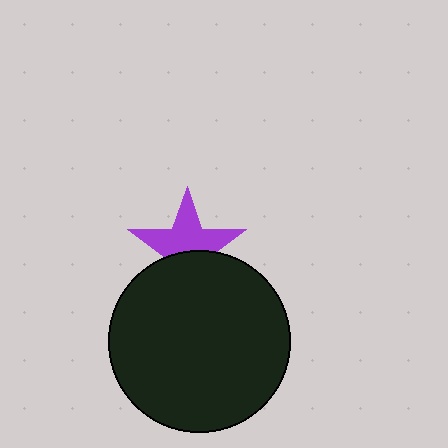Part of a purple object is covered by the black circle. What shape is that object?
It is a star.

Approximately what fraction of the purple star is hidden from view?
Roughly 42% of the purple star is hidden behind the black circle.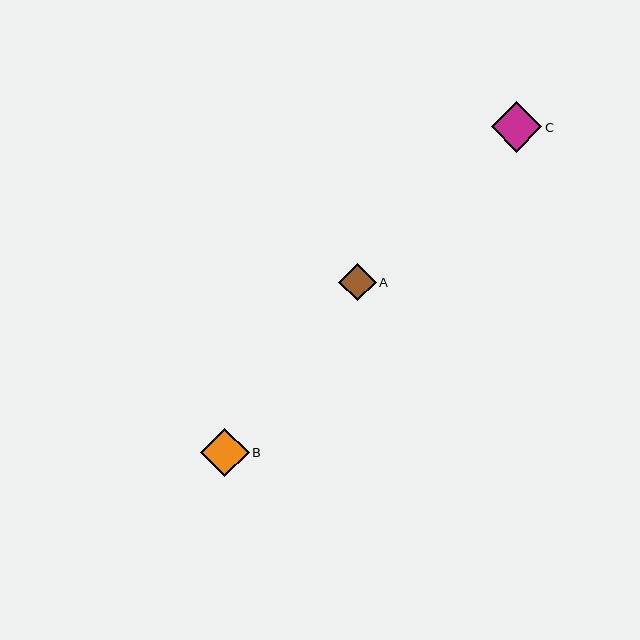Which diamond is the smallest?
Diamond A is the smallest with a size of approximately 37 pixels.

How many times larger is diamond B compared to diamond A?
Diamond B is approximately 1.3 times the size of diamond A.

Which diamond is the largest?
Diamond C is the largest with a size of approximately 50 pixels.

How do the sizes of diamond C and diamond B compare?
Diamond C and diamond B are approximately the same size.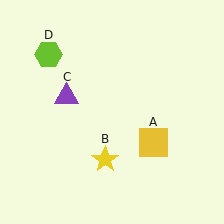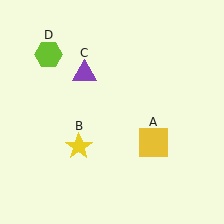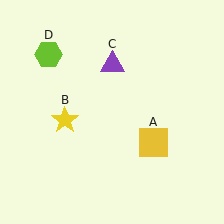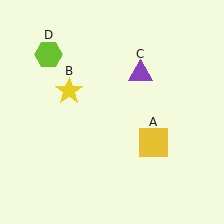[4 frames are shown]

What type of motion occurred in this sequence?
The yellow star (object B), purple triangle (object C) rotated clockwise around the center of the scene.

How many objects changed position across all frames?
2 objects changed position: yellow star (object B), purple triangle (object C).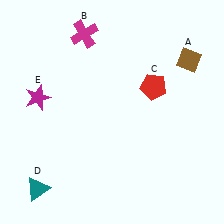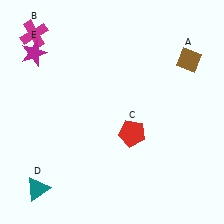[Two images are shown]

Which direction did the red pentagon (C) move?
The red pentagon (C) moved down.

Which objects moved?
The objects that moved are: the magenta cross (B), the red pentagon (C), the magenta star (E).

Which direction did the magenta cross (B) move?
The magenta cross (B) moved left.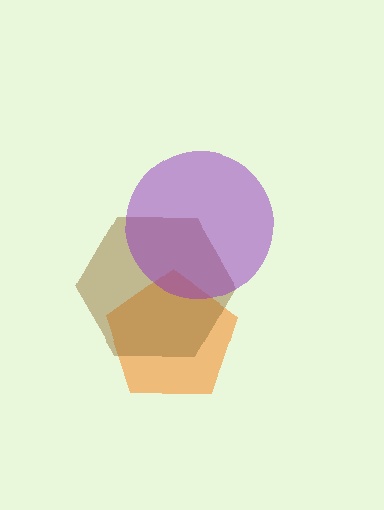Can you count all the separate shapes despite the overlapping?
Yes, there are 3 separate shapes.